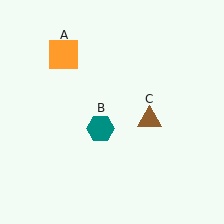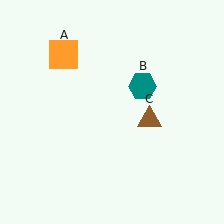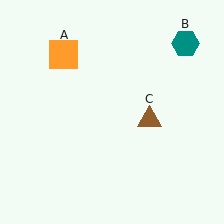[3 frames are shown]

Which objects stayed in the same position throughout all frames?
Orange square (object A) and brown triangle (object C) remained stationary.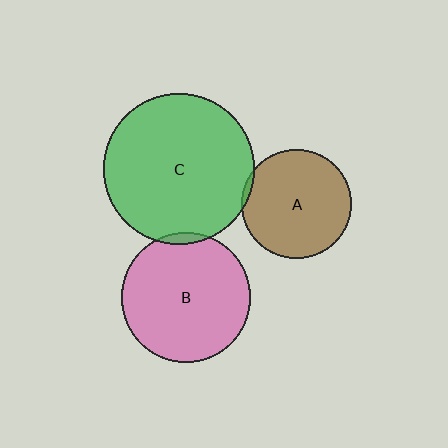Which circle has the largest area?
Circle C (green).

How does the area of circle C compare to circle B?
Approximately 1.4 times.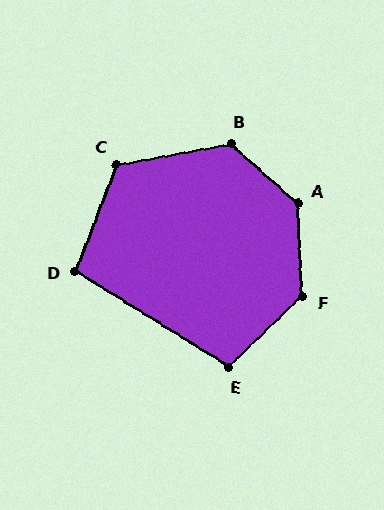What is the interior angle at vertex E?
Approximately 104 degrees (obtuse).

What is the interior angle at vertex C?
Approximately 121 degrees (obtuse).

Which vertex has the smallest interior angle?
D, at approximately 101 degrees.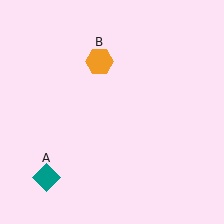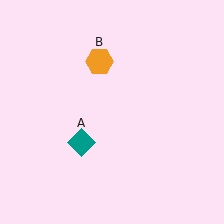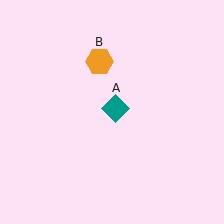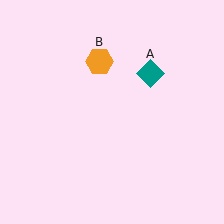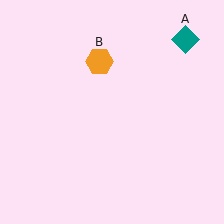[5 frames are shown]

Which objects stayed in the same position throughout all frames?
Orange hexagon (object B) remained stationary.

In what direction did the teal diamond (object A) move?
The teal diamond (object A) moved up and to the right.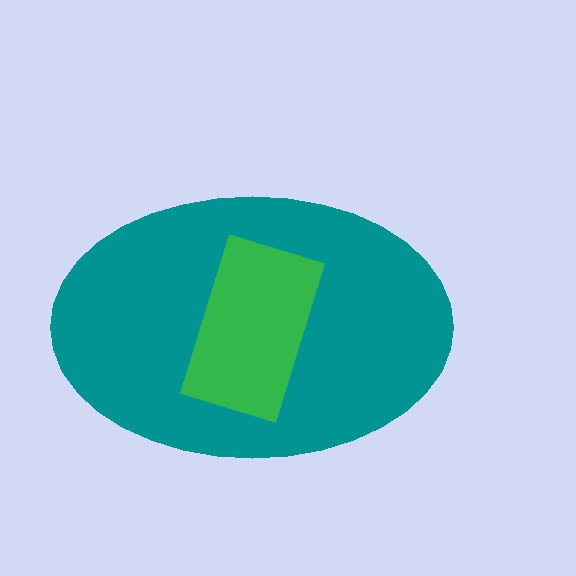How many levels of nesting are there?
2.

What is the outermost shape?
The teal ellipse.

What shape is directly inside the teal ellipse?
The green rectangle.